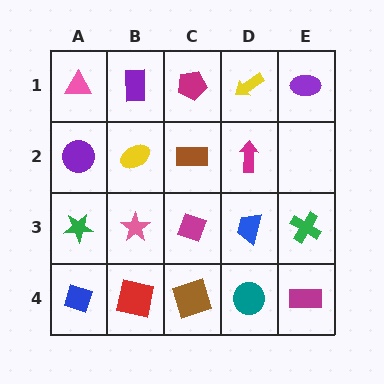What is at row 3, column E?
A green cross.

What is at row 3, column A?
A green star.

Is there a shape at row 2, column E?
No, that cell is empty.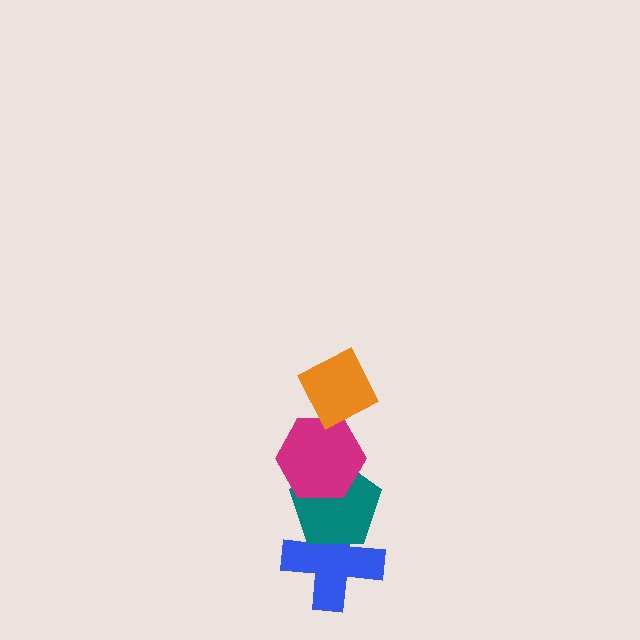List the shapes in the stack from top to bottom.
From top to bottom: the orange diamond, the magenta hexagon, the teal pentagon, the blue cross.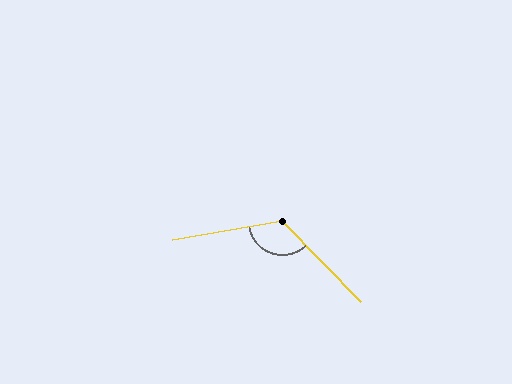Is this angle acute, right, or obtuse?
It is obtuse.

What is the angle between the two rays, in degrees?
Approximately 125 degrees.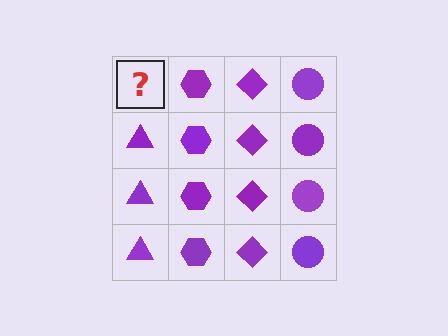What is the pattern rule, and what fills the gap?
The rule is that each column has a consistent shape. The gap should be filled with a purple triangle.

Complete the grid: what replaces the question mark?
The question mark should be replaced with a purple triangle.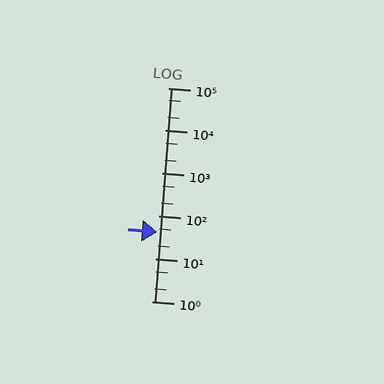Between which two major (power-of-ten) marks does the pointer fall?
The pointer is between 10 and 100.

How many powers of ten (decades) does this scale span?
The scale spans 5 decades, from 1 to 100000.